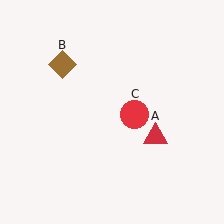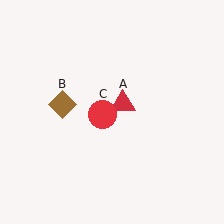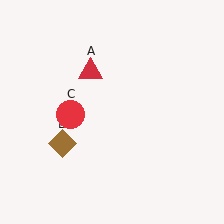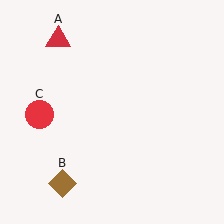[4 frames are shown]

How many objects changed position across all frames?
3 objects changed position: red triangle (object A), brown diamond (object B), red circle (object C).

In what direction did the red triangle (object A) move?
The red triangle (object A) moved up and to the left.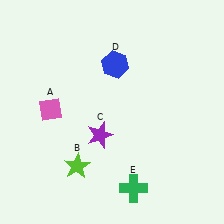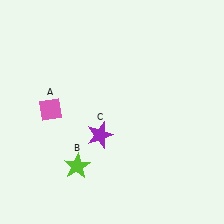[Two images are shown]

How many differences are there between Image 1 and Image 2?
There are 2 differences between the two images.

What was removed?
The green cross (E), the blue hexagon (D) were removed in Image 2.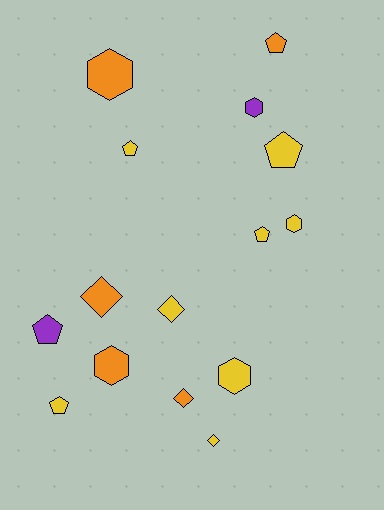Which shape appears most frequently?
Pentagon, with 6 objects.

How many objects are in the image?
There are 15 objects.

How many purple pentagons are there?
There is 1 purple pentagon.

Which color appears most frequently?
Yellow, with 8 objects.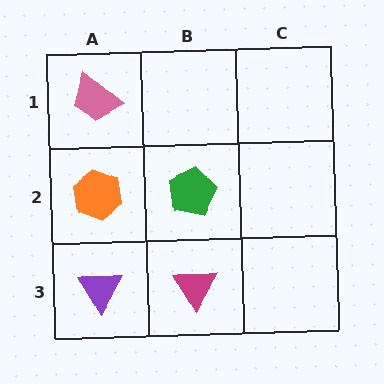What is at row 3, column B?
A magenta triangle.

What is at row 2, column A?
An orange hexagon.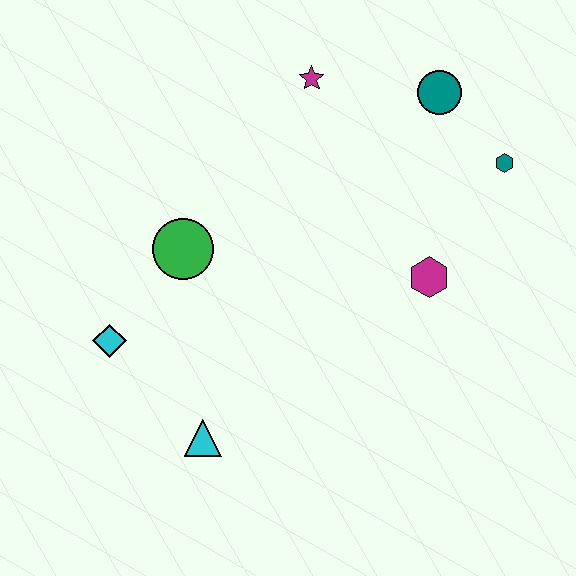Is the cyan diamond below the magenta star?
Yes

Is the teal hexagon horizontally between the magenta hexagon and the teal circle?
No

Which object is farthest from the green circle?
The teal hexagon is farthest from the green circle.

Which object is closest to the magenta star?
The teal circle is closest to the magenta star.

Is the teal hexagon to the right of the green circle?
Yes